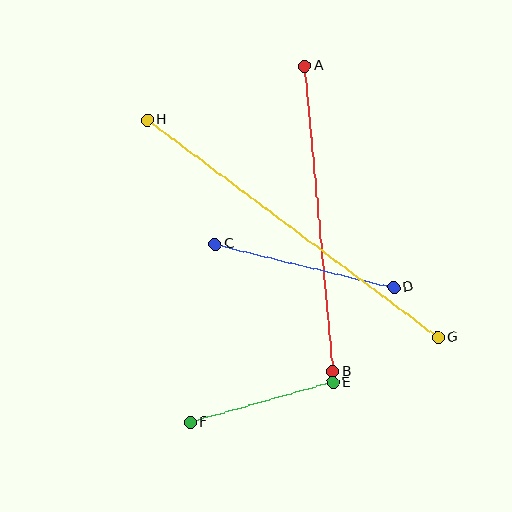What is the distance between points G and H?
The distance is approximately 363 pixels.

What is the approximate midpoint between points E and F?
The midpoint is at approximately (262, 402) pixels.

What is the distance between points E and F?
The distance is approximately 148 pixels.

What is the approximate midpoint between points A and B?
The midpoint is at approximately (319, 219) pixels.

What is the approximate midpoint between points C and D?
The midpoint is at approximately (305, 266) pixels.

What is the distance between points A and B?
The distance is approximately 307 pixels.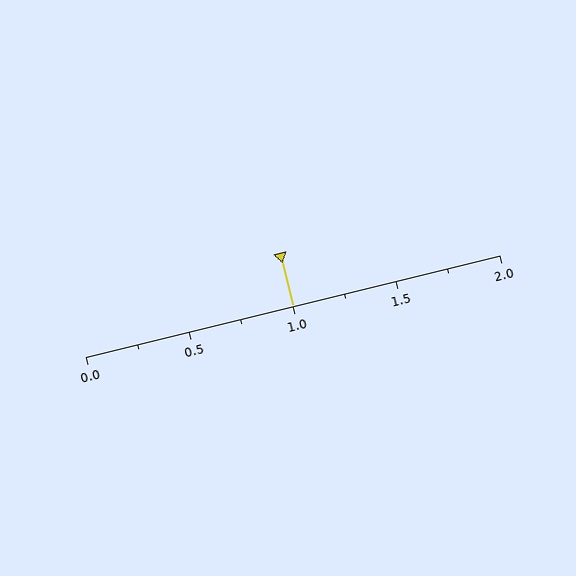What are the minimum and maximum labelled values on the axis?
The axis runs from 0.0 to 2.0.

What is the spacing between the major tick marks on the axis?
The major ticks are spaced 0.5 apart.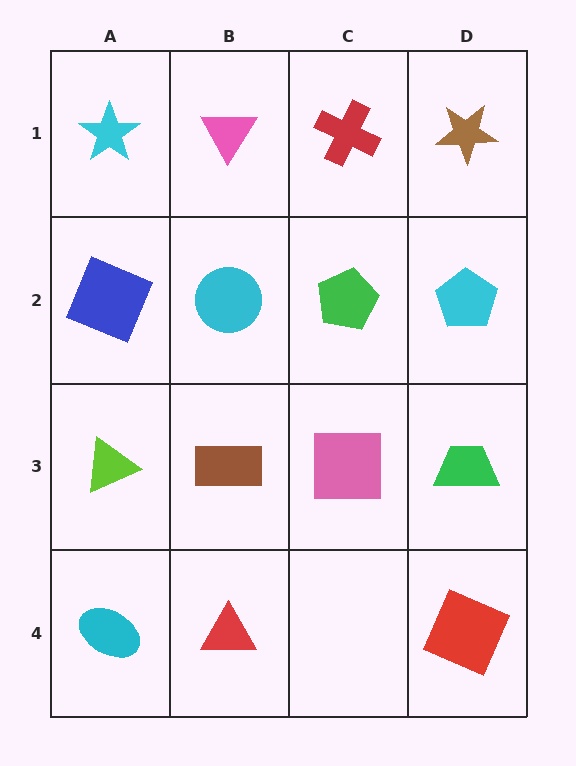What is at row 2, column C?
A green pentagon.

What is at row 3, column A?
A lime triangle.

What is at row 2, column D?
A cyan pentagon.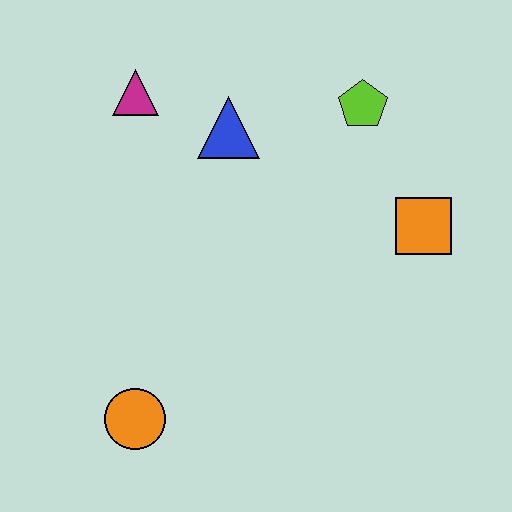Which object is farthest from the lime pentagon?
The orange circle is farthest from the lime pentagon.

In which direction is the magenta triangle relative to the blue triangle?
The magenta triangle is to the left of the blue triangle.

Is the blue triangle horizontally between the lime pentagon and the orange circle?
Yes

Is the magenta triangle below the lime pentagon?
No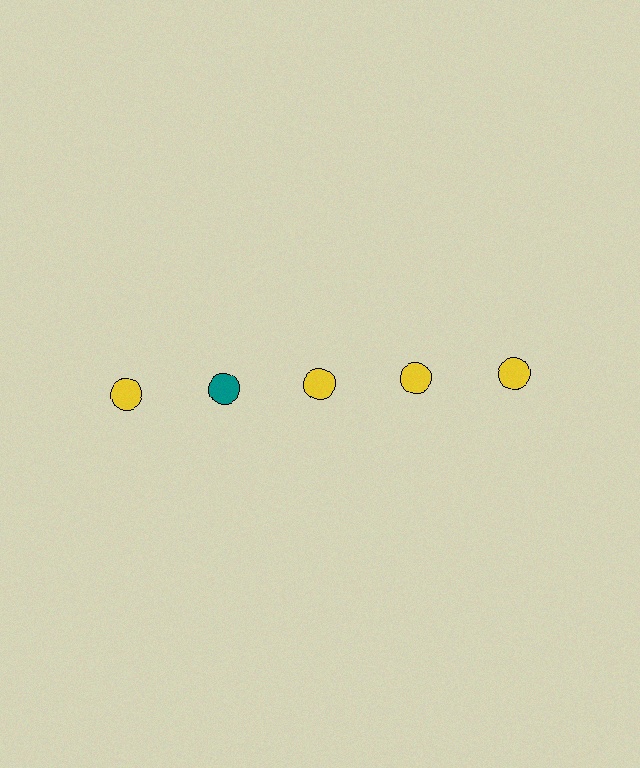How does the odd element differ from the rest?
It has a different color: teal instead of yellow.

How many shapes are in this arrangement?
There are 5 shapes arranged in a grid pattern.